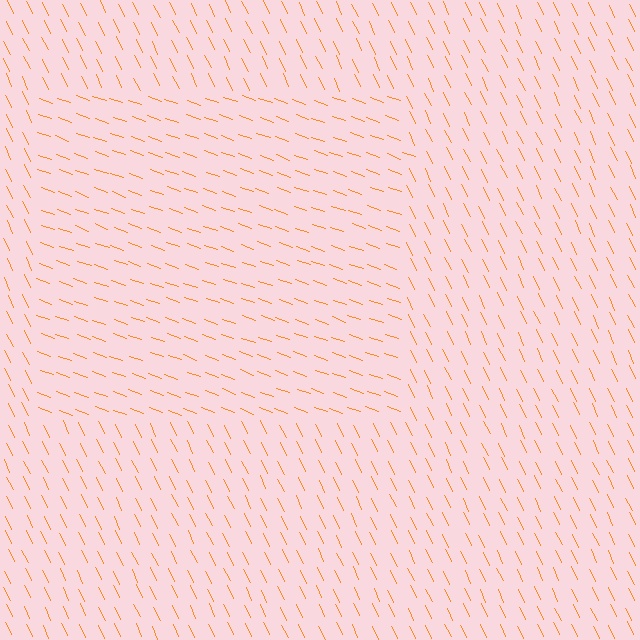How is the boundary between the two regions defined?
The boundary is defined purely by a change in line orientation (approximately 45 degrees difference). All lines are the same color and thickness.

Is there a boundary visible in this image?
Yes, there is a texture boundary formed by a change in line orientation.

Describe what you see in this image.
The image is filled with small orange line segments. A rectangle region in the image has lines oriented differently from the surrounding lines, creating a visible texture boundary.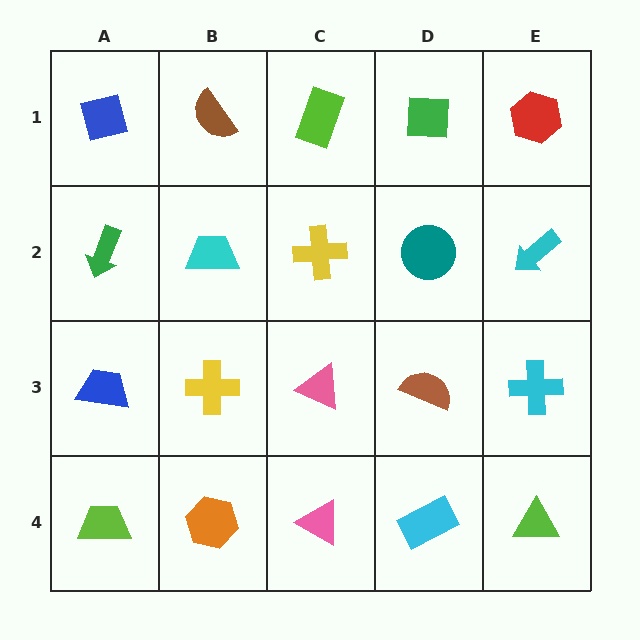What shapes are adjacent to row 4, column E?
A cyan cross (row 3, column E), a cyan rectangle (row 4, column D).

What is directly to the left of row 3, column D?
A pink triangle.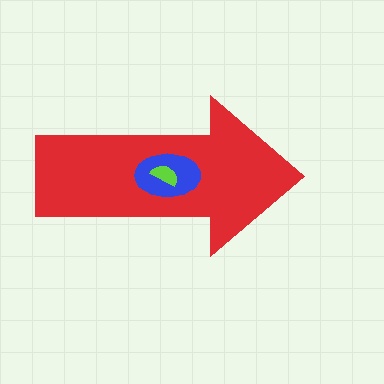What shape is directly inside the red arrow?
The blue ellipse.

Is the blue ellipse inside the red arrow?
Yes.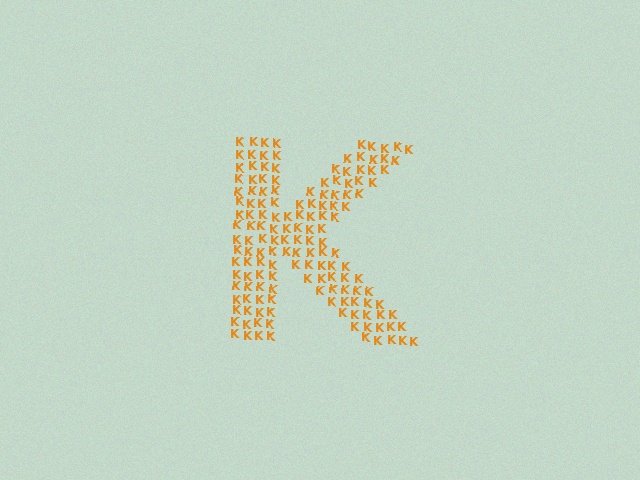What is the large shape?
The large shape is the letter K.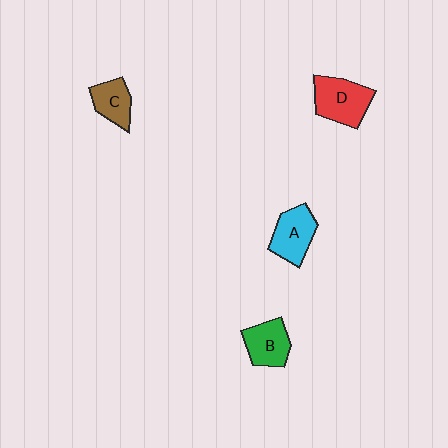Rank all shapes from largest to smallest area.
From largest to smallest: D (red), A (cyan), B (green), C (brown).